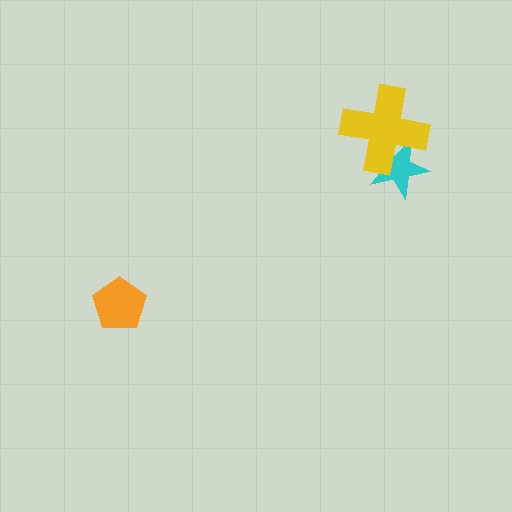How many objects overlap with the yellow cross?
1 object overlaps with the yellow cross.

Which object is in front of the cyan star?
The yellow cross is in front of the cyan star.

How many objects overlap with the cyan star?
1 object overlaps with the cyan star.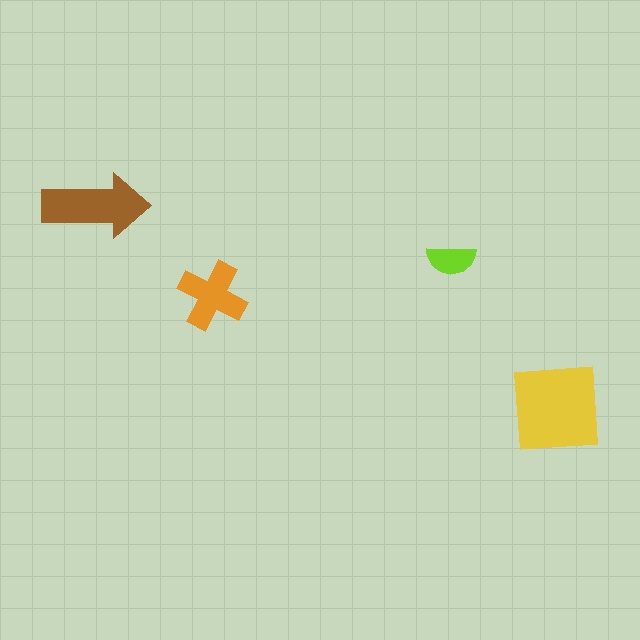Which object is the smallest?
The lime semicircle.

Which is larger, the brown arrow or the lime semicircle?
The brown arrow.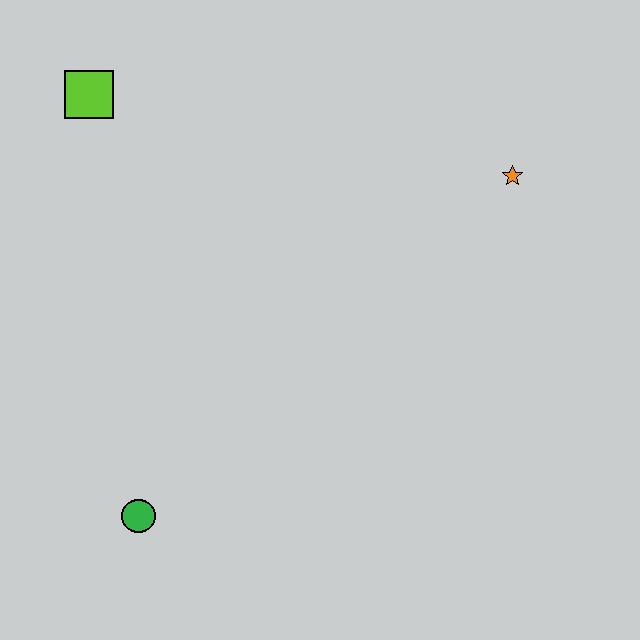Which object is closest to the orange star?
The lime square is closest to the orange star.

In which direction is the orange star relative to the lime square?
The orange star is to the right of the lime square.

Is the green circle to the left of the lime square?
No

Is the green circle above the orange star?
No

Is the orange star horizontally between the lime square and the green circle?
No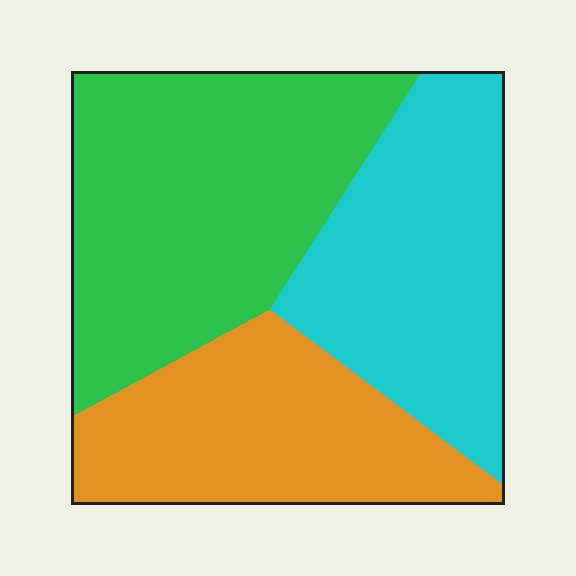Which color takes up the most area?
Green, at roughly 40%.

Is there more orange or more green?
Green.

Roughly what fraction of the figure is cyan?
Cyan takes up between a quarter and a half of the figure.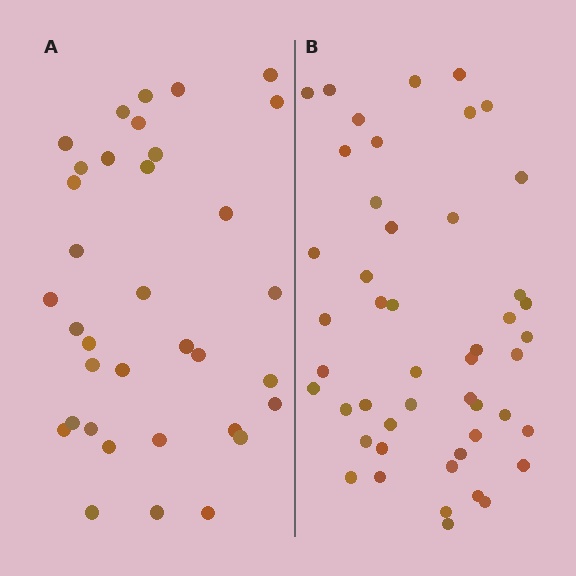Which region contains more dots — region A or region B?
Region B (the right region) has more dots.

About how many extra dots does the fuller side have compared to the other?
Region B has approximately 15 more dots than region A.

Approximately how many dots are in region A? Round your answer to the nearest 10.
About 40 dots. (The exact count is 35, which rounds to 40.)